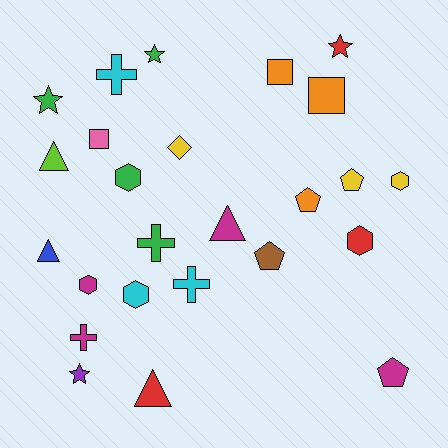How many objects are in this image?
There are 25 objects.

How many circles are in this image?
There are no circles.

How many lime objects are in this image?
There is 1 lime object.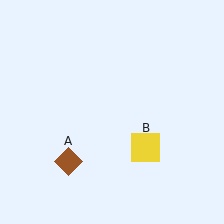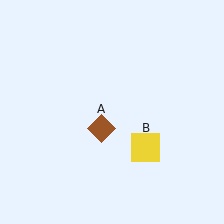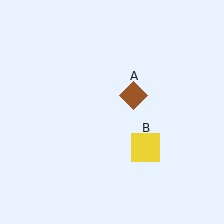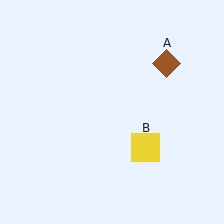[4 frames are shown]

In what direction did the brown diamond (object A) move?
The brown diamond (object A) moved up and to the right.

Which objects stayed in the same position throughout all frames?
Yellow square (object B) remained stationary.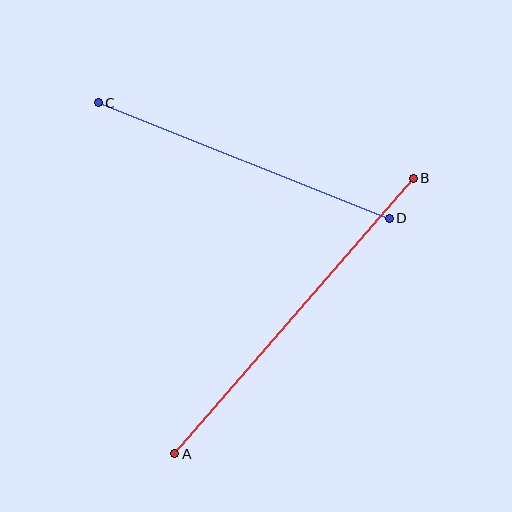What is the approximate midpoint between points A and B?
The midpoint is at approximately (294, 316) pixels.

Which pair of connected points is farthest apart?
Points A and B are farthest apart.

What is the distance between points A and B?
The distance is approximately 364 pixels.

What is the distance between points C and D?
The distance is approximately 313 pixels.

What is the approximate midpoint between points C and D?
The midpoint is at approximately (244, 160) pixels.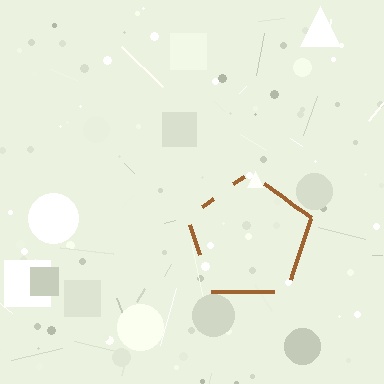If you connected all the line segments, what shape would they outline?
They would outline a pentagon.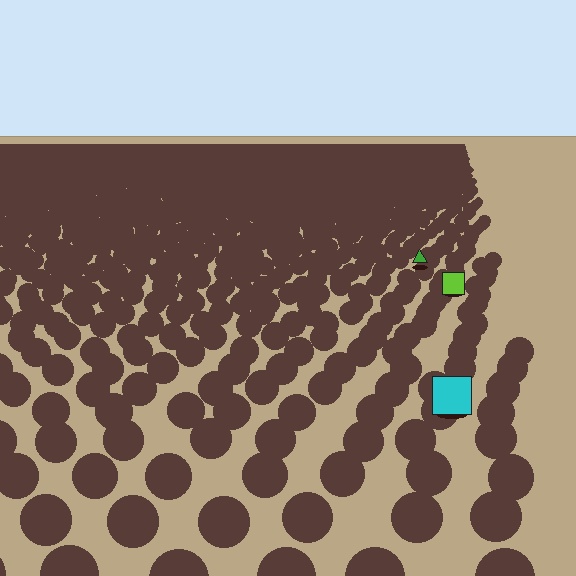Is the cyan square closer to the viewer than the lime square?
Yes. The cyan square is closer — you can tell from the texture gradient: the ground texture is coarser near it.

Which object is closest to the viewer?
The cyan square is closest. The texture marks near it are larger and more spread out.